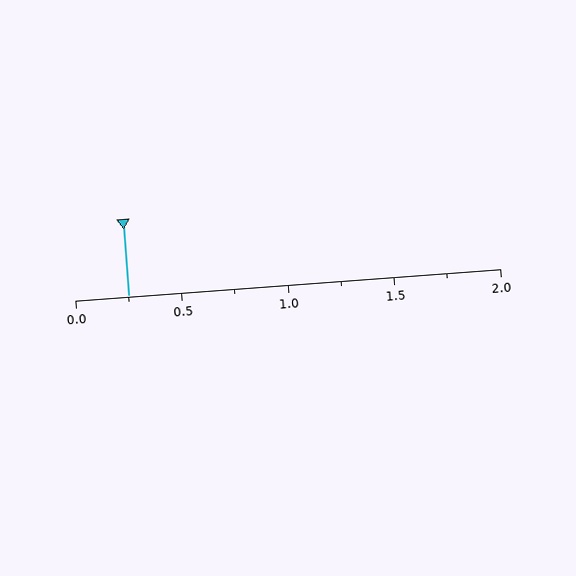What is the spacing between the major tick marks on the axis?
The major ticks are spaced 0.5 apart.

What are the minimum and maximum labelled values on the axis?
The axis runs from 0.0 to 2.0.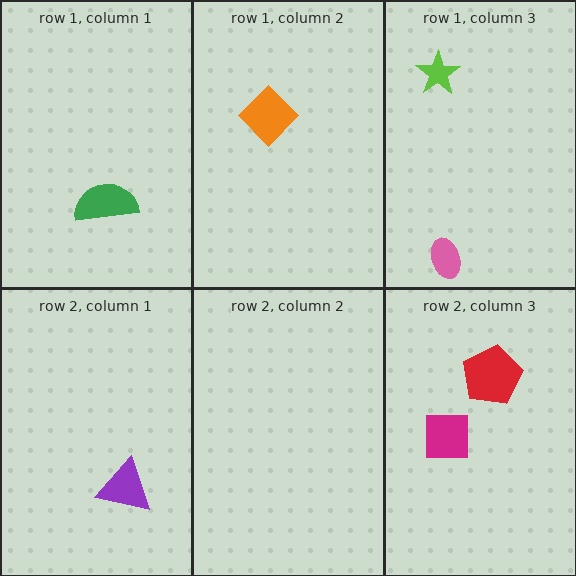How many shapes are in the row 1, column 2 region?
1.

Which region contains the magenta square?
The row 2, column 3 region.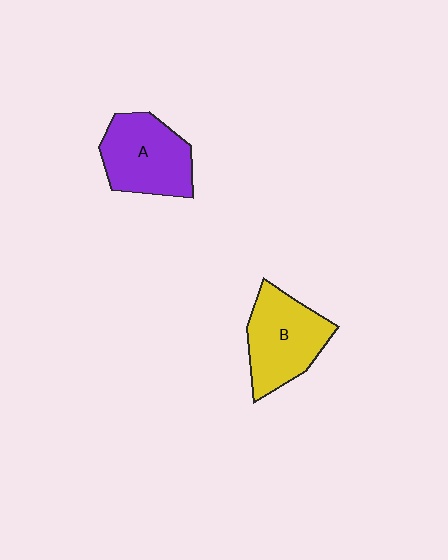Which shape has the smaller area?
Shape A (purple).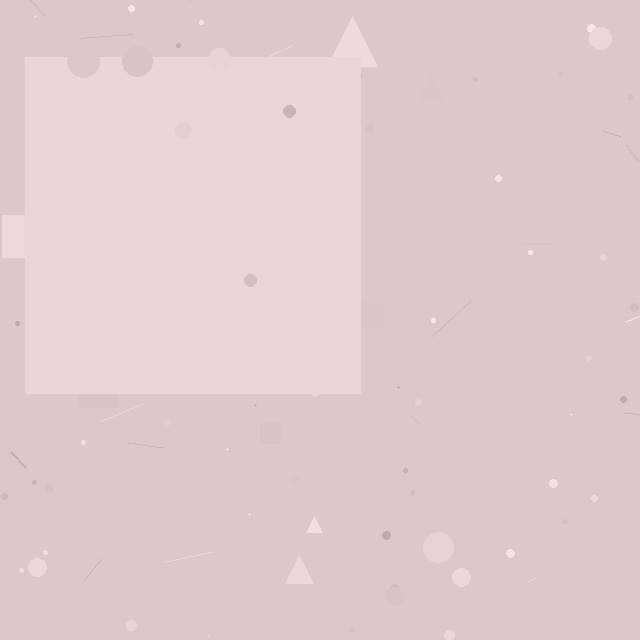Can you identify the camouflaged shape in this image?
The camouflaged shape is a square.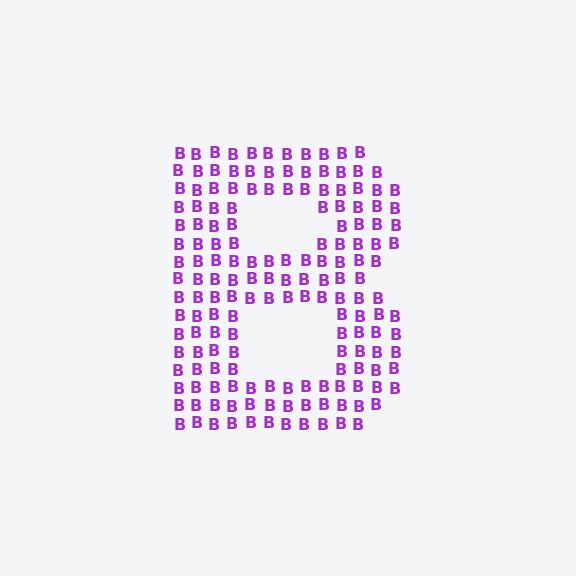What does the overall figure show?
The overall figure shows the letter B.